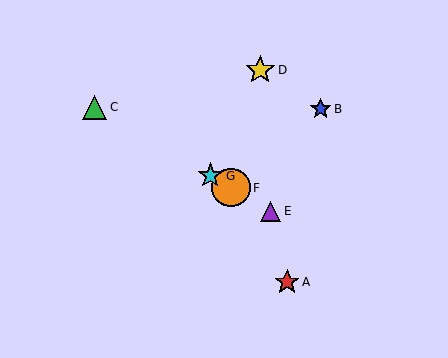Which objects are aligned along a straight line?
Objects C, E, F, G are aligned along a straight line.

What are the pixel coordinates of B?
Object B is at (321, 109).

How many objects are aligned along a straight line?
4 objects (C, E, F, G) are aligned along a straight line.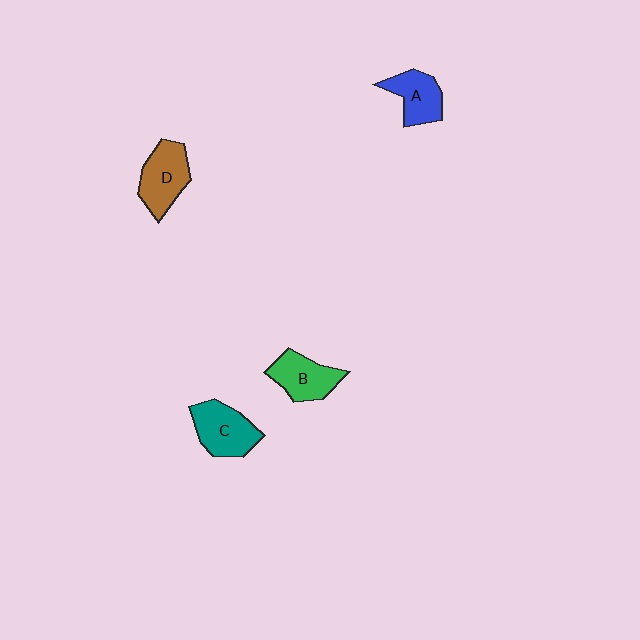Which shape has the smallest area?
Shape A (blue).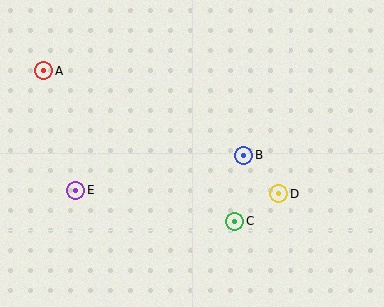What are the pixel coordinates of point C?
Point C is at (235, 221).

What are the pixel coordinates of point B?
Point B is at (244, 155).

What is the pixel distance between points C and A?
The distance between C and A is 243 pixels.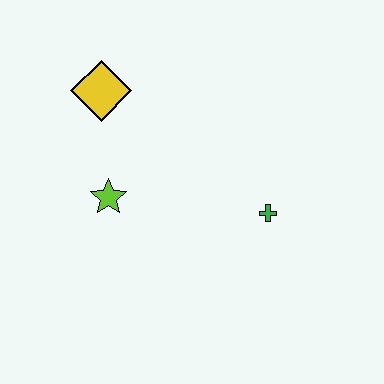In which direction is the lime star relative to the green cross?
The lime star is to the left of the green cross.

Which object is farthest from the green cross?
The yellow diamond is farthest from the green cross.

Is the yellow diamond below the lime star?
No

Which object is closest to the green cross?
The lime star is closest to the green cross.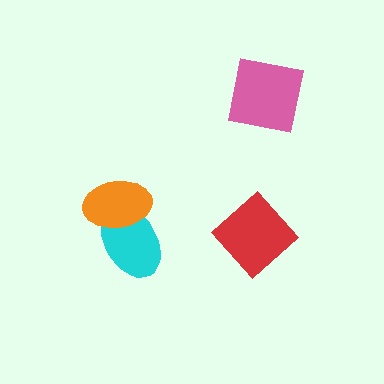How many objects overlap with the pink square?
0 objects overlap with the pink square.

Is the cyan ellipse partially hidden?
Yes, it is partially covered by another shape.